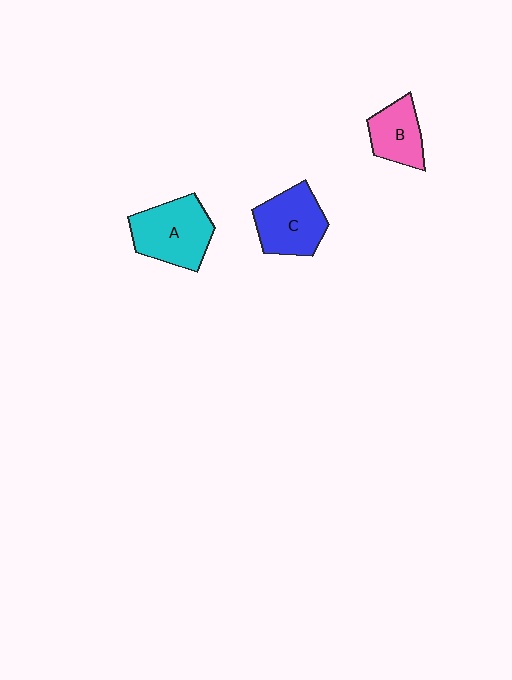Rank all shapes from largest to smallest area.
From largest to smallest: A (cyan), C (blue), B (pink).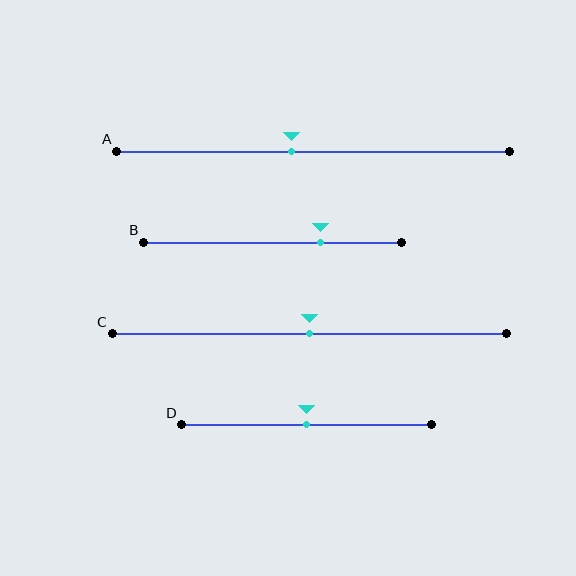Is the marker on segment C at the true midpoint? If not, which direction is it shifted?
Yes, the marker on segment C is at the true midpoint.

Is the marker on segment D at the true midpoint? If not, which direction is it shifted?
Yes, the marker on segment D is at the true midpoint.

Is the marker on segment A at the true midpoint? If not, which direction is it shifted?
No, the marker on segment A is shifted to the left by about 6% of the segment length.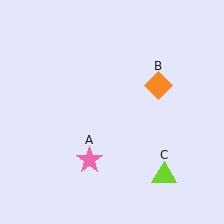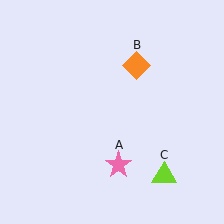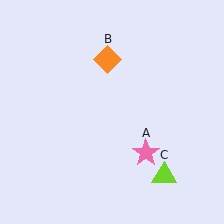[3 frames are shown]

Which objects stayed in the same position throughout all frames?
Lime triangle (object C) remained stationary.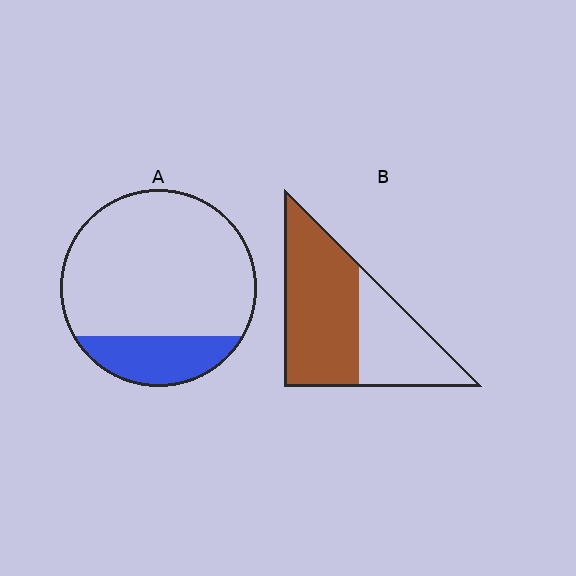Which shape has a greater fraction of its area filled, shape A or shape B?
Shape B.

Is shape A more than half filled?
No.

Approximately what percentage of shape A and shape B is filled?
A is approximately 20% and B is approximately 60%.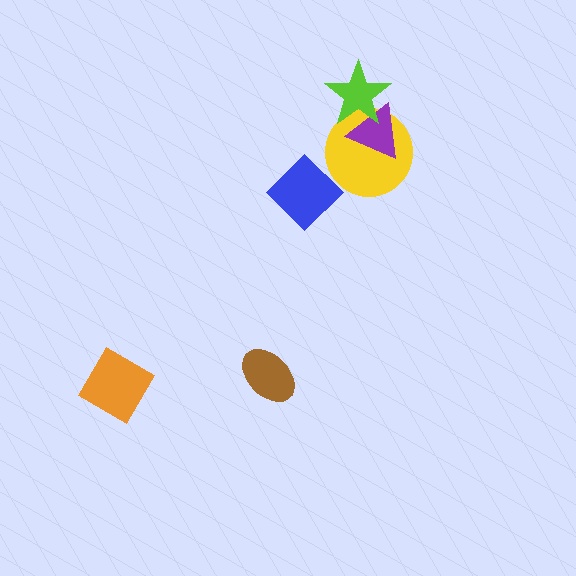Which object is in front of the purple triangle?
The lime star is in front of the purple triangle.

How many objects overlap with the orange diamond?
0 objects overlap with the orange diamond.